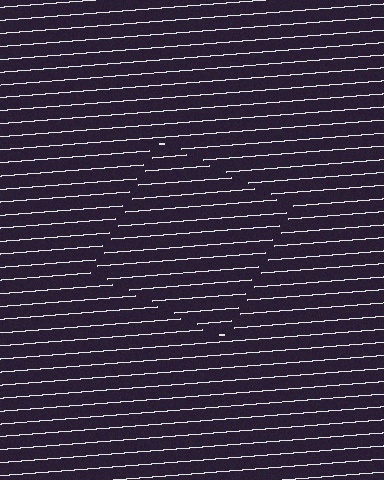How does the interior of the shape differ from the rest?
The interior of the shape contains the same grating, shifted by half a period — the contour is defined by the phase discontinuity where line-ends from the inner and outer gratings abut.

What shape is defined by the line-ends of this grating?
An illusory square. The interior of the shape contains the same grating, shifted by half a period — the contour is defined by the phase discontinuity where line-ends from the inner and outer gratings abut.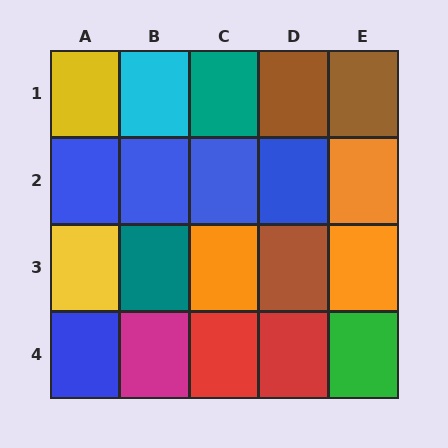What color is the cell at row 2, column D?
Blue.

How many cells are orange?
3 cells are orange.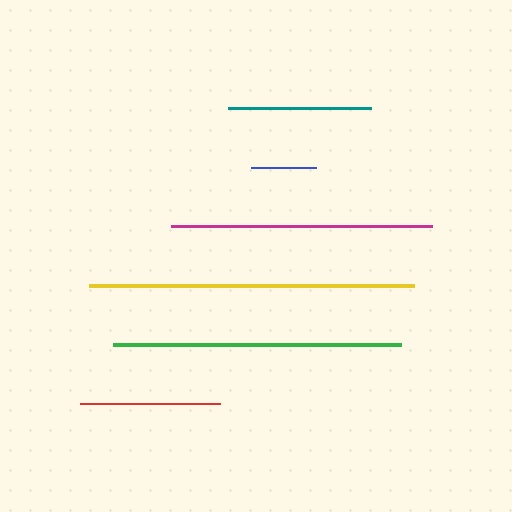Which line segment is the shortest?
The blue line is the shortest at approximately 65 pixels.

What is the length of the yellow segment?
The yellow segment is approximately 325 pixels long.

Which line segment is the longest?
The yellow line is the longest at approximately 325 pixels.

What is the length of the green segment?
The green segment is approximately 288 pixels long.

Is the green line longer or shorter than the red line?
The green line is longer than the red line.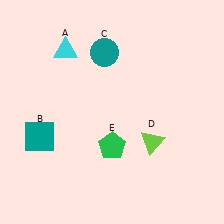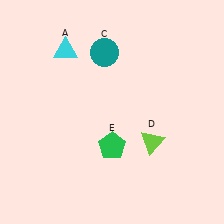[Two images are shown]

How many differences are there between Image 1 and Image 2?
There is 1 difference between the two images.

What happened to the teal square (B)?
The teal square (B) was removed in Image 2. It was in the bottom-left area of Image 1.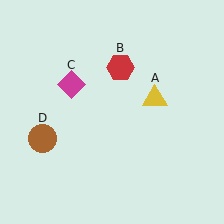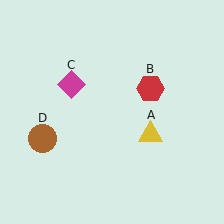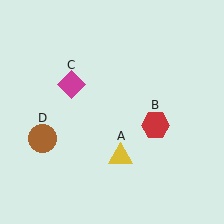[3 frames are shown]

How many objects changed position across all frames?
2 objects changed position: yellow triangle (object A), red hexagon (object B).